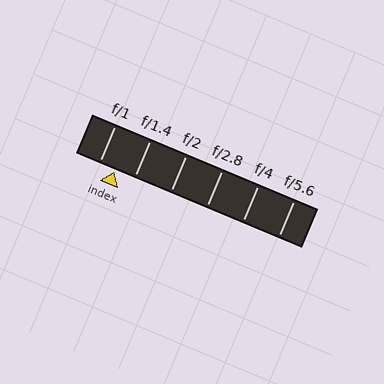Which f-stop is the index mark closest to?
The index mark is closest to f/1.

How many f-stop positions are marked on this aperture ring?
There are 6 f-stop positions marked.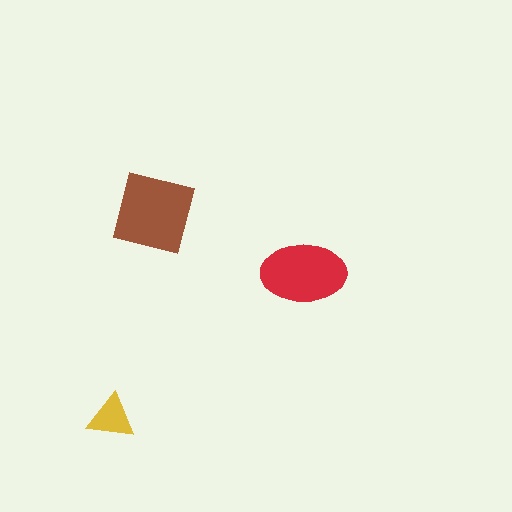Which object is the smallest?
The yellow triangle.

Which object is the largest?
The brown square.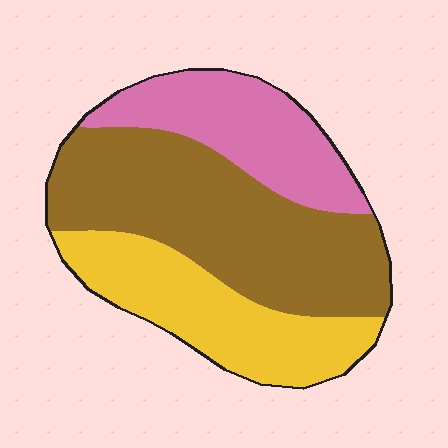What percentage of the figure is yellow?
Yellow covers about 30% of the figure.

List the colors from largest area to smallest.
From largest to smallest: brown, yellow, pink.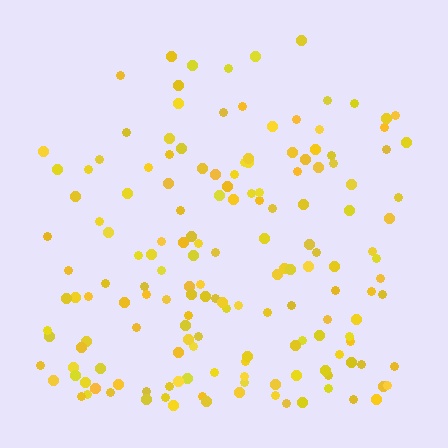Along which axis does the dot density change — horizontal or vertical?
Vertical.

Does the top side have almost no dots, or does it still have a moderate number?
Still a moderate number, just noticeably fewer than the bottom.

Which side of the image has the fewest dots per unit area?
The top.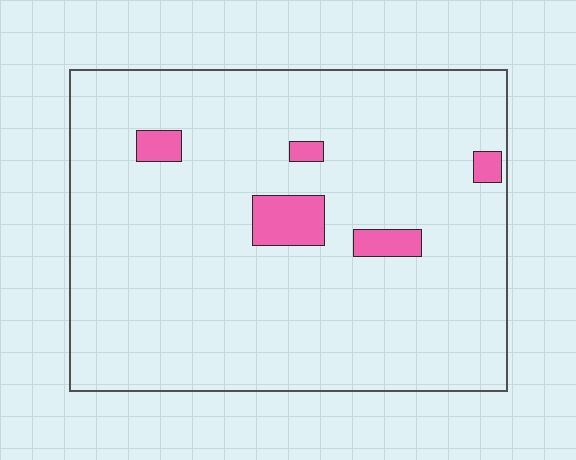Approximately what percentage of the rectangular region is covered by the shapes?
Approximately 5%.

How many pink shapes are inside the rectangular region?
5.